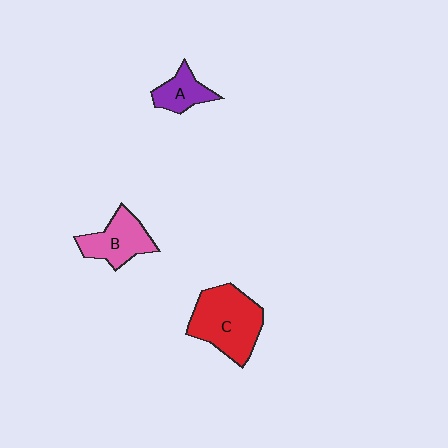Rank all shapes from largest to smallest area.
From largest to smallest: C (red), B (pink), A (purple).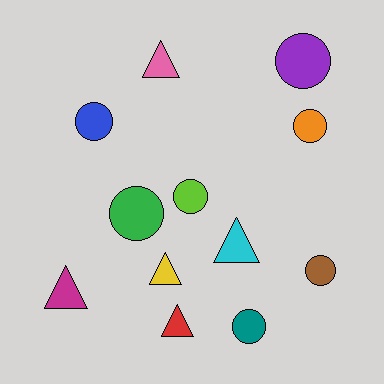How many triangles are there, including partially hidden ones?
There are 5 triangles.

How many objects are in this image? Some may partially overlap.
There are 12 objects.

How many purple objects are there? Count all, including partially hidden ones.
There is 1 purple object.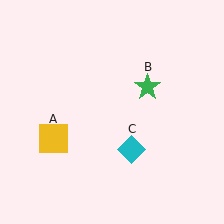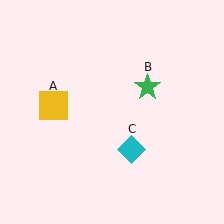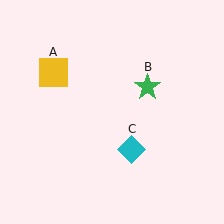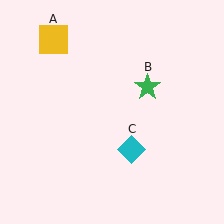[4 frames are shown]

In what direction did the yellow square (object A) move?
The yellow square (object A) moved up.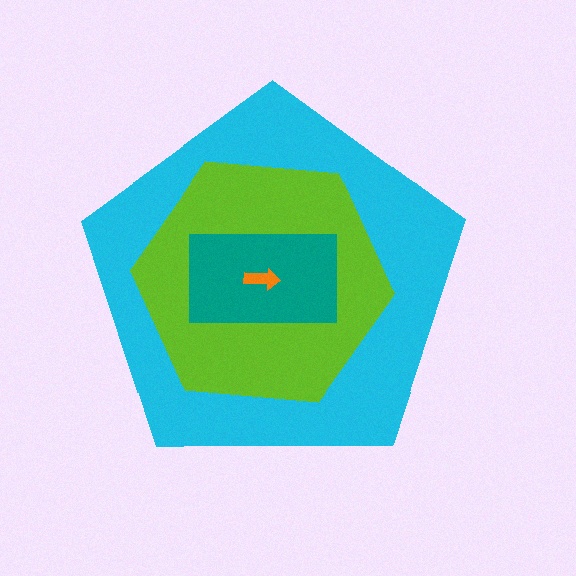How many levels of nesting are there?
4.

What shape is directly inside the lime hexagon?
The teal rectangle.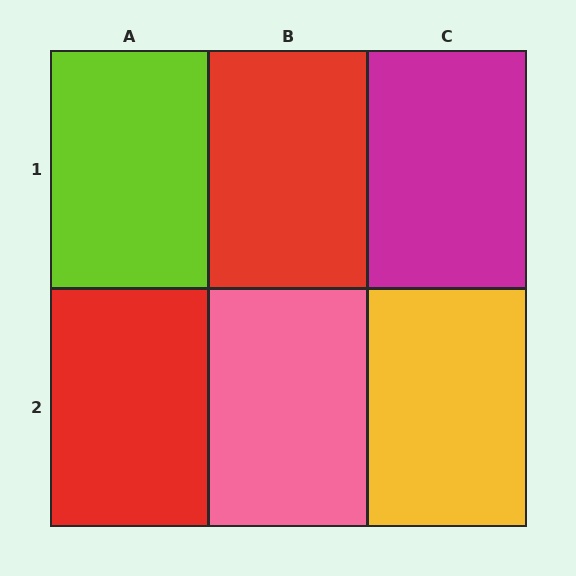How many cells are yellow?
1 cell is yellow.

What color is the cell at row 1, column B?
Red.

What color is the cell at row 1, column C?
Magenta.